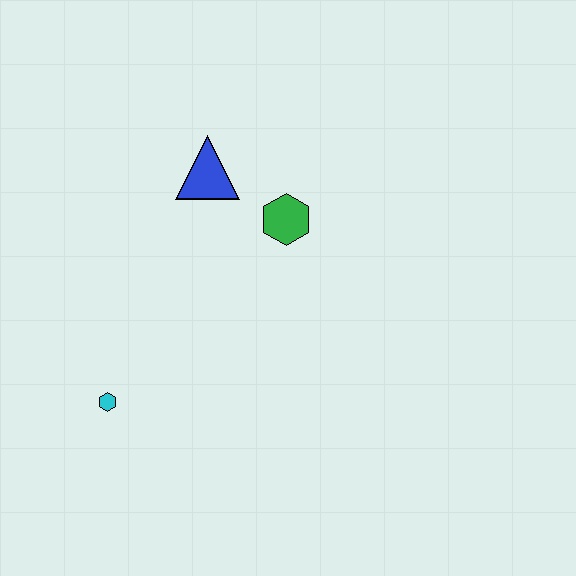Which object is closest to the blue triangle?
The green hexagon is closest to the blue triangle.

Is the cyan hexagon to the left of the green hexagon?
Yes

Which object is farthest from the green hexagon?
The cyan hexagon is farthest from the green hexagon.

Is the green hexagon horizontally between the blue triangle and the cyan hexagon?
No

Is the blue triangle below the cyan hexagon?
No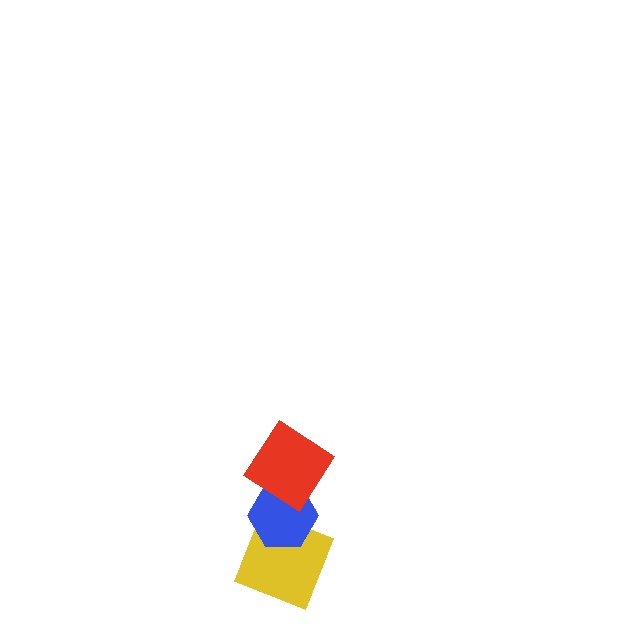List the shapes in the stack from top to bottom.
From top to bottom: the red diamond, the blue hexagon, the yellow square.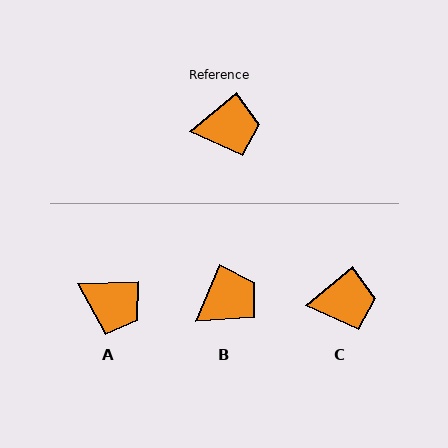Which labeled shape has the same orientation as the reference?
C.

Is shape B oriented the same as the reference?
No, it is off by about 28 degrees.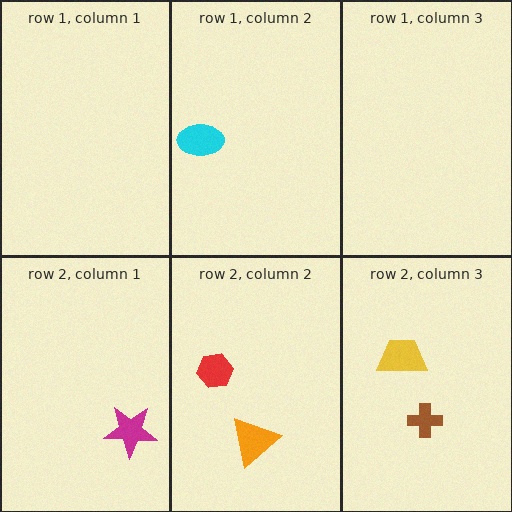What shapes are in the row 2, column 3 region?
The brown cross, the yellow trapezoid.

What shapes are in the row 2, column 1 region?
The magenta star.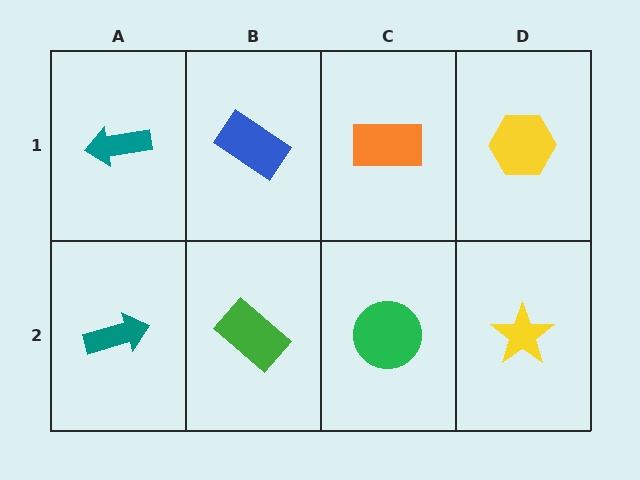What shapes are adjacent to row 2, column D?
A yellow hexagon (row 1, column D), a green circle (row 2, column C).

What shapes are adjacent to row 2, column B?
A blue rectangle (row 1, column B), a teal arrow (row 2, column A), a green circle (row 2, column C).